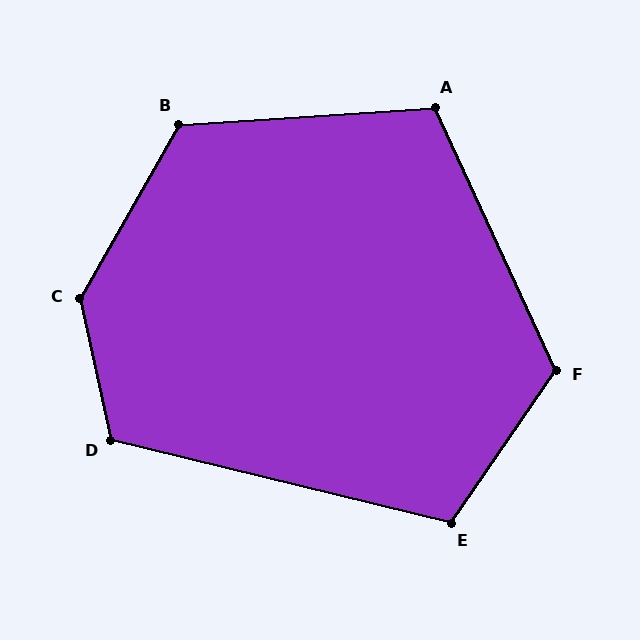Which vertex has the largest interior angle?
C, at approximately 138 degrees.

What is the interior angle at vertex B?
Approximately 123 degrees (obtuse).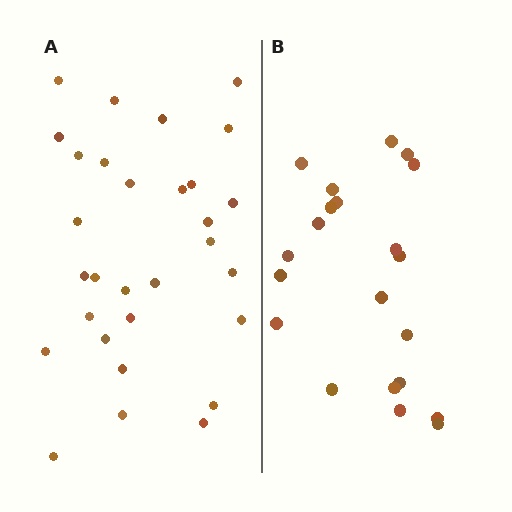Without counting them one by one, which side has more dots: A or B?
Region A (the left region) has more dots.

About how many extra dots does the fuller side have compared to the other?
Region A has roughly 8 or so more dots than region B.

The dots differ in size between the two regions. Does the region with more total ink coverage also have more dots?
No. Region B has more total ink coverage because its dots are larger, but region A actually contains more individual dots. Total area can be misleading — the number of items is what matters here.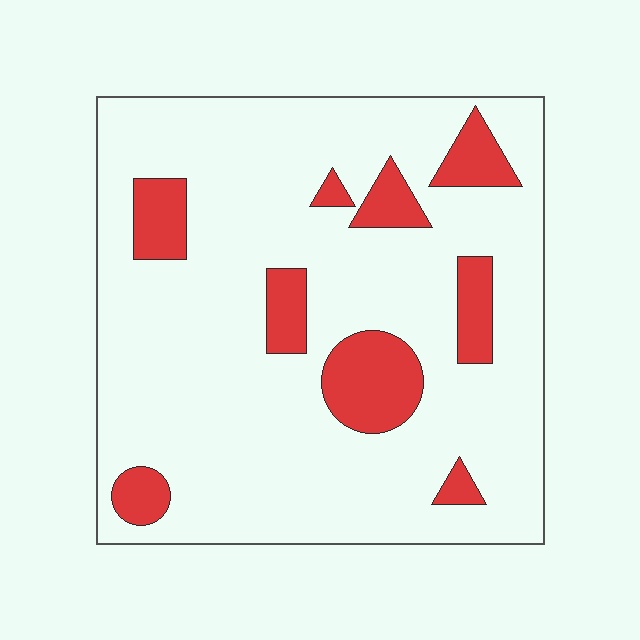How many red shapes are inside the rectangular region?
9.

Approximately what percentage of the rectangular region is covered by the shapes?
Approximately 15%.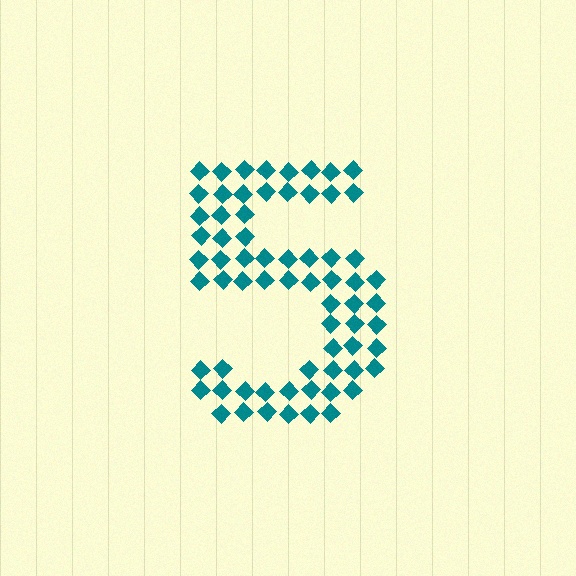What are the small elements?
The small elements are diamonds.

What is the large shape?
The large shape is the digit 5.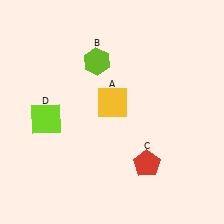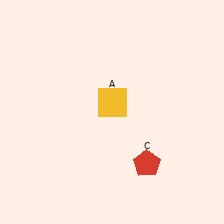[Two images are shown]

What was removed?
The lime hexagon (B), the lime square (D) were removed in Image 2.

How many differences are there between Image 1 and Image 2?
There are 2 differences between the two images.